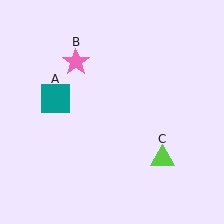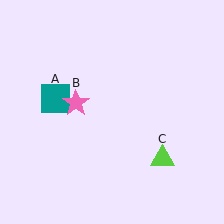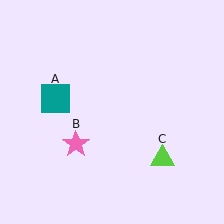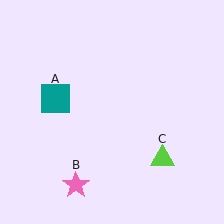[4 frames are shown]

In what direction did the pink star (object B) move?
The pink star (object B) moved down.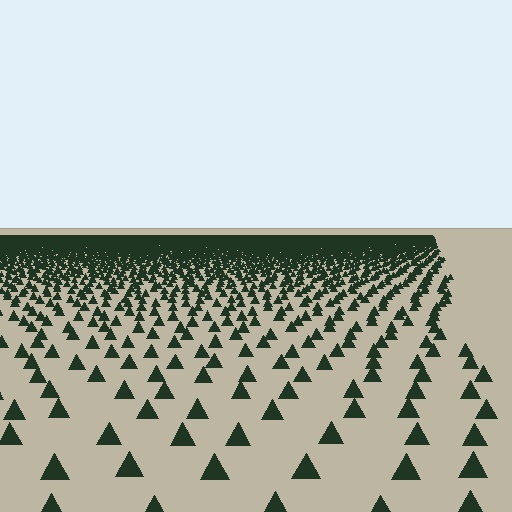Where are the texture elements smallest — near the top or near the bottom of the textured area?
Near the top.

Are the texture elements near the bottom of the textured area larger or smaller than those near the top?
Larger. Near the bottom, elements are closer to the viewer and appear at a bigger on-screen size.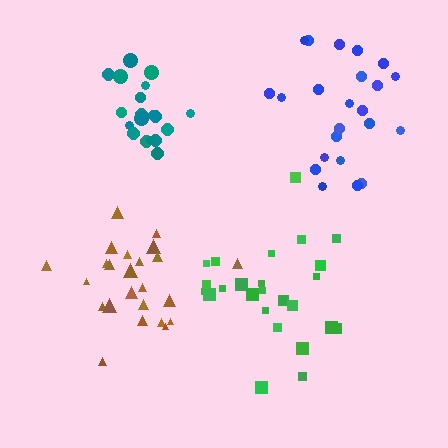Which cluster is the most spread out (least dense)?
Blue.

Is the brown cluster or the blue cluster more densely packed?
Brown.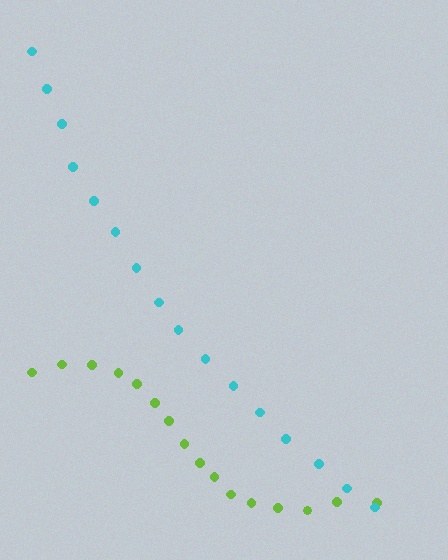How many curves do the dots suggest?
There are 2 distinct paths.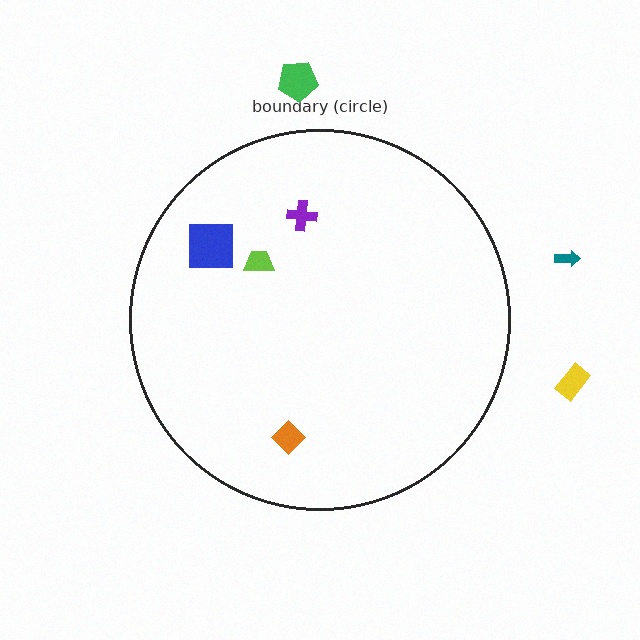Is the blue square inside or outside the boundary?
Inside.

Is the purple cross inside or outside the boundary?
Inside.